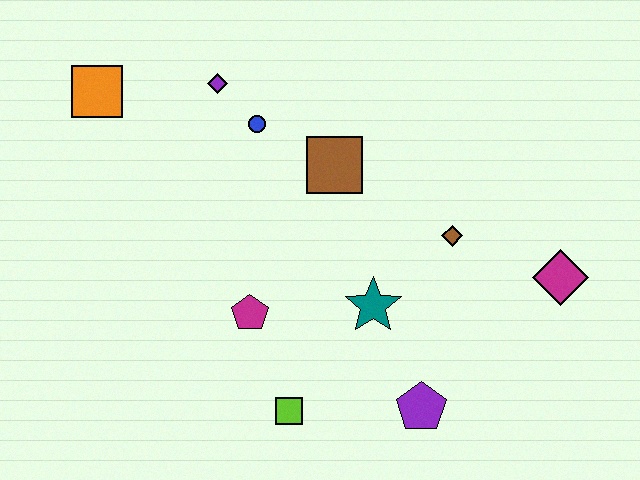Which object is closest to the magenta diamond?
The brown diamond is closest to the magenta diamond.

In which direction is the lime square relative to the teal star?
The lime square is below the teal star.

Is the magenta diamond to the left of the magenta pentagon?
No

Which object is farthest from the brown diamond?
The orange square is farthest from the brown diamond.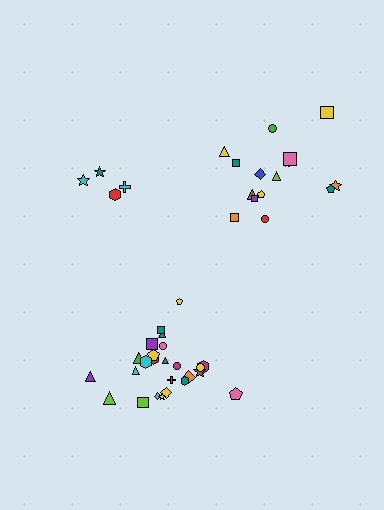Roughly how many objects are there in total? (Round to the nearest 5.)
Roughly 45 objects in total.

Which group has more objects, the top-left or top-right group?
The top-right group.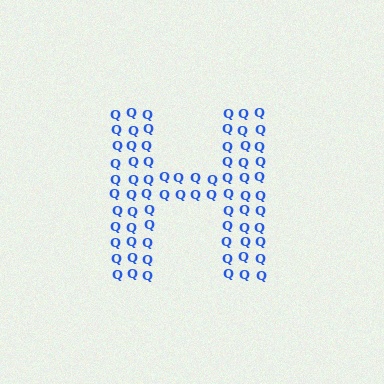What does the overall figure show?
The overall figure shows the letter H.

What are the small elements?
The small elements are letter Q's.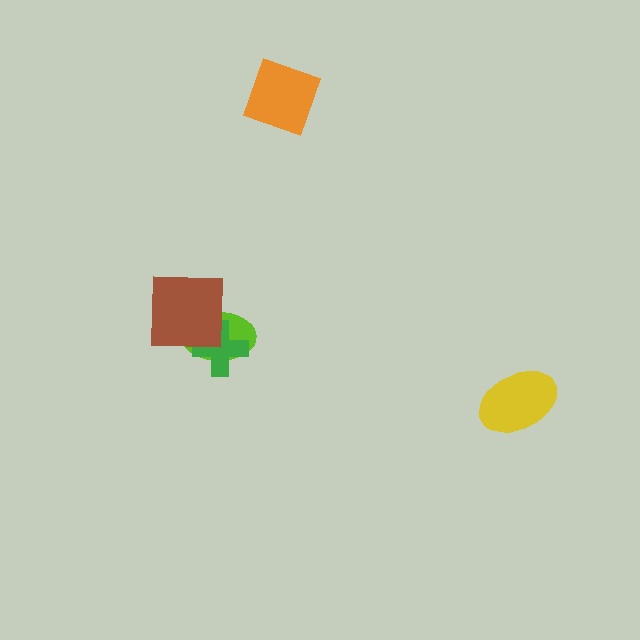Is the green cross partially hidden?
Yes, it is partially covered by another shape.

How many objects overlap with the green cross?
2 objects overlap with the green cross.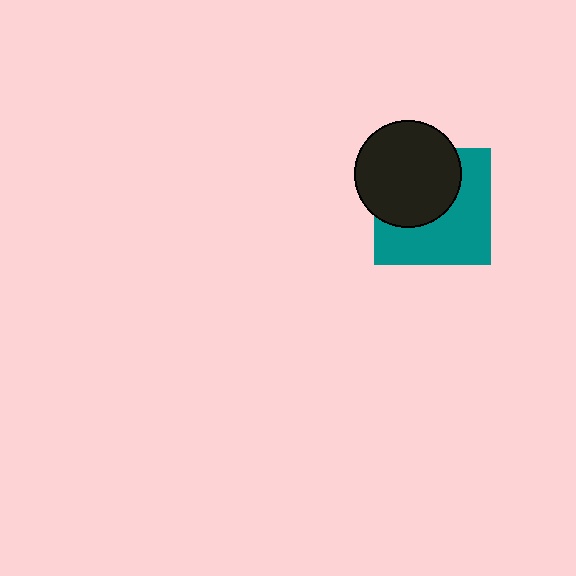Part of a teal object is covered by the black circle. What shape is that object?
It is a square.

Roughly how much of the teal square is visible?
About half of it is visible (roughly 55%).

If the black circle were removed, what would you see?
You would see the complete teal square.